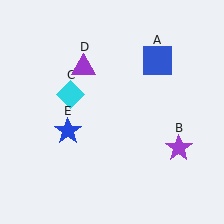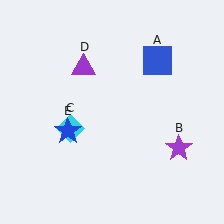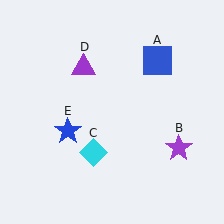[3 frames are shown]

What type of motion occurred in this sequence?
The cyan diamond (object C) rotated counterclockwise around the center of the scene.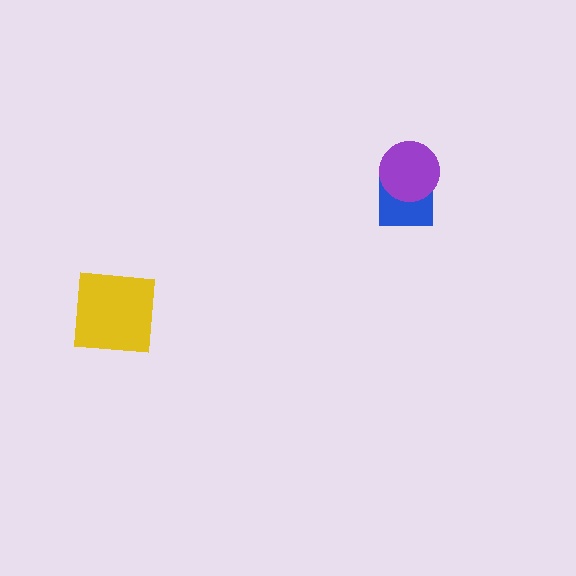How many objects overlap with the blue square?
1 object overlaps with the blue square.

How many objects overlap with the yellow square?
0 objects overlap with the yellow square.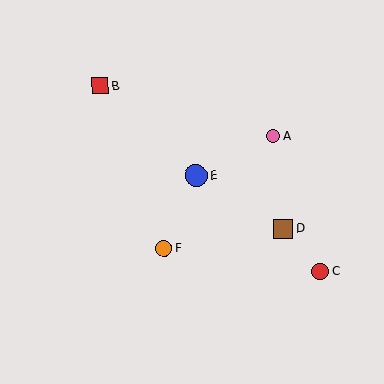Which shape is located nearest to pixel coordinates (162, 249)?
The orange circle (labeled F) at (164, 248) is nearest to that location.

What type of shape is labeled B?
Shape B is a red square.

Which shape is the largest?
The blue circle (labeled E) is the largest.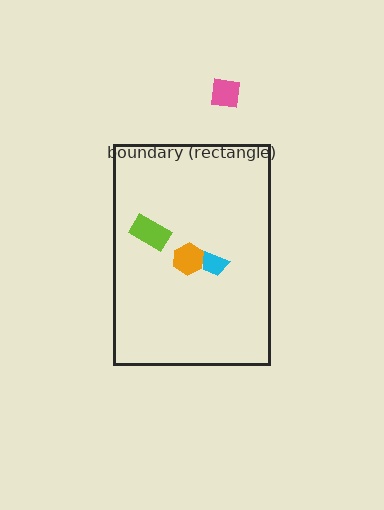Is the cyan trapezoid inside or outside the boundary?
Inside.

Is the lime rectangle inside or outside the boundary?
Inside.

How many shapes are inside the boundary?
3 inside, 1 outside.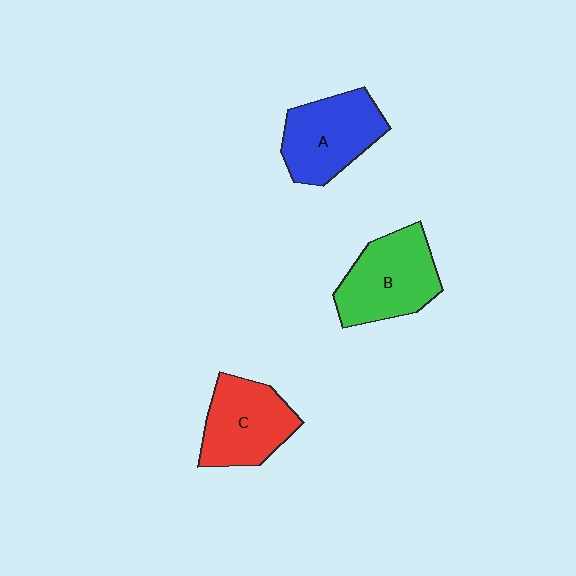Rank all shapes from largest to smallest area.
From largest to smallest: B (green), A (blue), C (red).